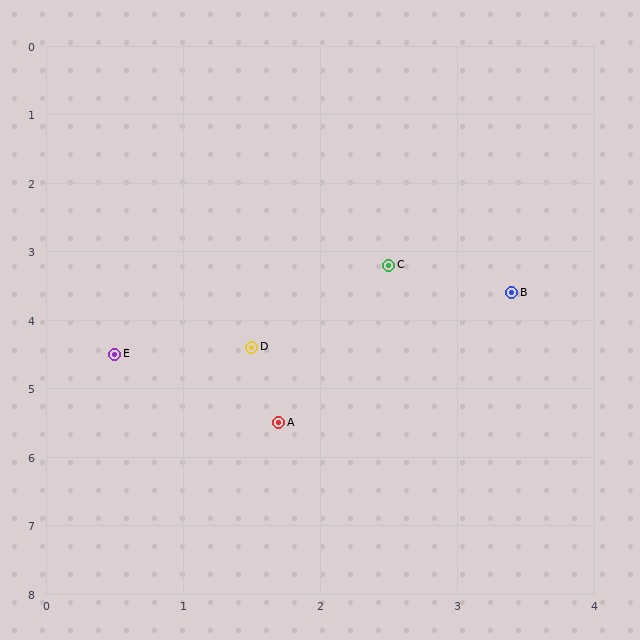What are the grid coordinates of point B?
Point B is at approximately (3.4, 3.6).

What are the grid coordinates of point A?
Point A is at approximately (1.7, 5.5).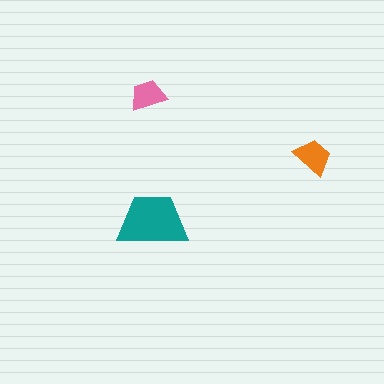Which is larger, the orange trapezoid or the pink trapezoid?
The orange one.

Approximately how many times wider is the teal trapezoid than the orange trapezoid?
About 2 times wider.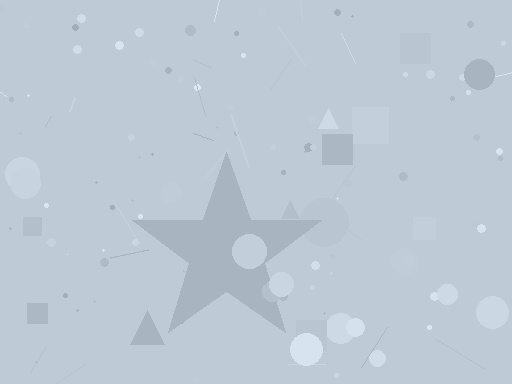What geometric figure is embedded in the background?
A star is embedded in the background.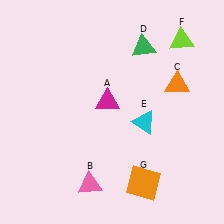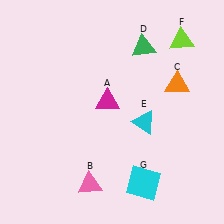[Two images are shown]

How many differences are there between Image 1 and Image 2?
There is 1 difference between the two images.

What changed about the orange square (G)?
In Image 1, G is orange. In Image 2, it changed to cyan.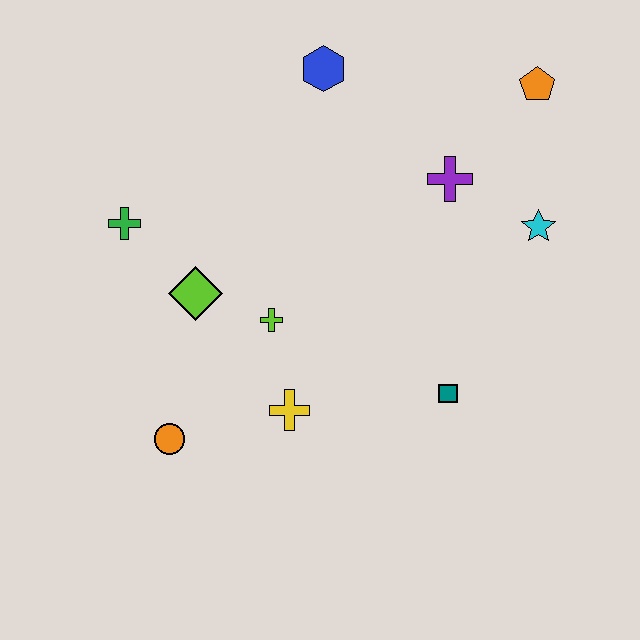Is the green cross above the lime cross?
Yes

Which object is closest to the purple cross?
The cyan star is closest to the purple cross.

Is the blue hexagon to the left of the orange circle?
No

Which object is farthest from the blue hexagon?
The orange circle is farthest from the blue hexagon.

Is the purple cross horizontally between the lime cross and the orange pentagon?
Yes